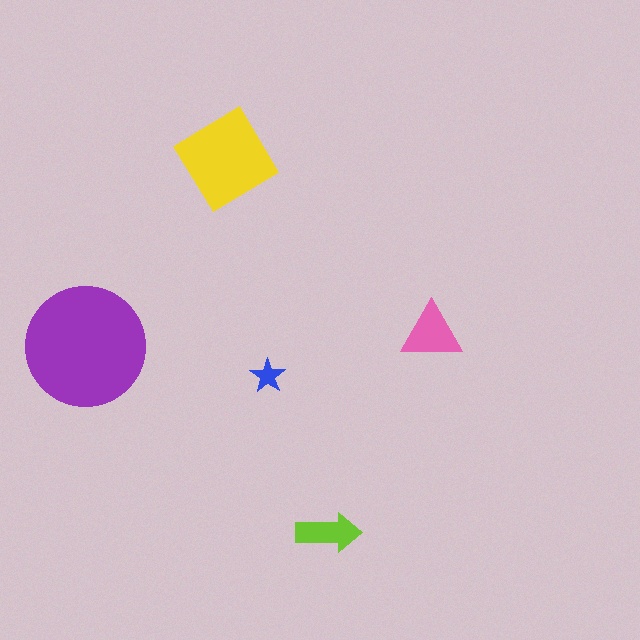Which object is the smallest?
The blue star.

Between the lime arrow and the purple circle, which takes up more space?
The purple circle.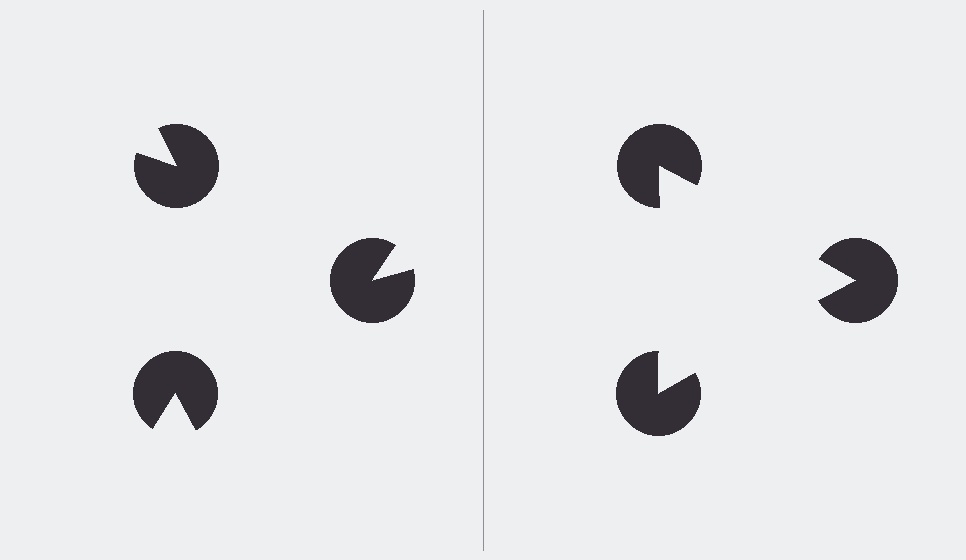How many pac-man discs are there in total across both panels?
6 — 3 on each side.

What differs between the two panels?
The pac-man discs are positioned identically on both sides; only the wedge orientations differ. On the right they align to a triangle; on the left they are misaligned.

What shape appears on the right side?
An illusory triangle.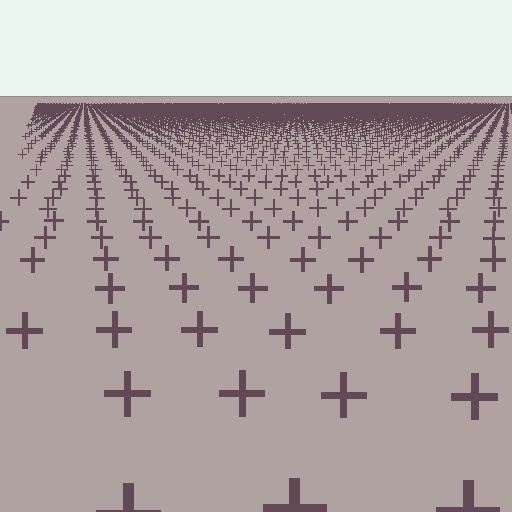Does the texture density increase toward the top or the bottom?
Density increases toward the top.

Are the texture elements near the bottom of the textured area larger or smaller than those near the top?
Larger. Near the bottom, elements are closer to the viewer and appear at a bigger on-screen size.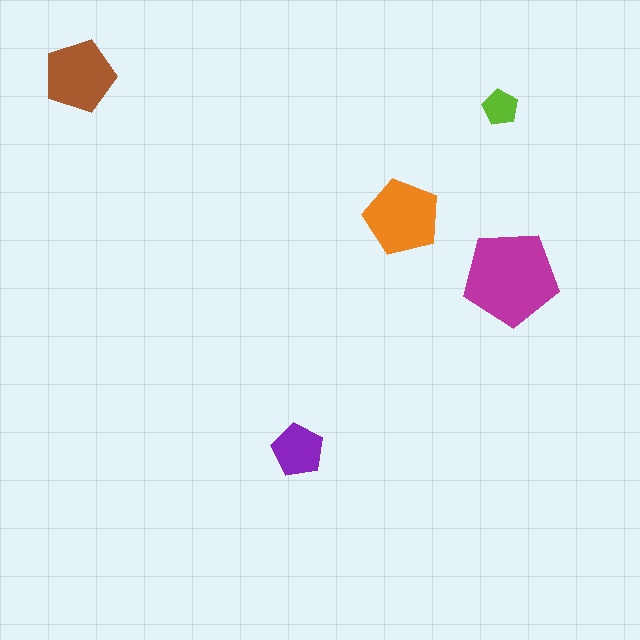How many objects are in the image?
There are 5 objects in the image.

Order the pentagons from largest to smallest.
the magenta one, the orange one, the brown one, the purple one, the lime one.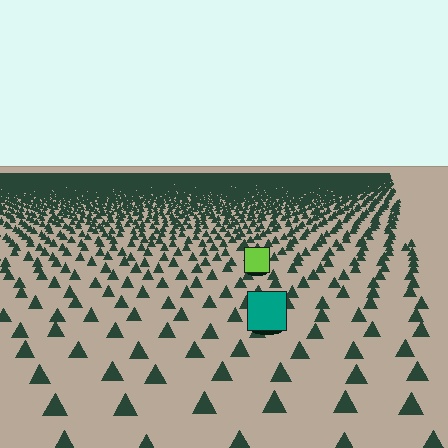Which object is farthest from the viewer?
The lime square is farthest from the viewer. It appears smaller and the ground texture around it is denser.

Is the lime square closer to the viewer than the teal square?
No. The teal square is closer — you can tell from the texture gradient: the ground texture is coarser near it.